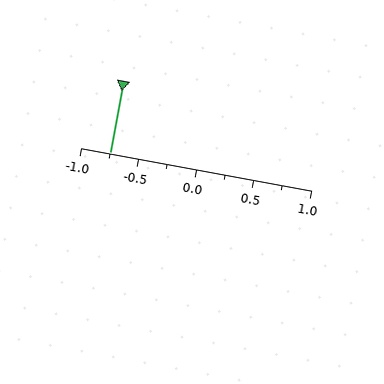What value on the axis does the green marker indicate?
The marker indicates approximately -0.75.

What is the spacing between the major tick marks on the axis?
The major ticks are spaced 0.5 apart.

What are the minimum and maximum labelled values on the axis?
The axis runs from -1.0 to 1.0.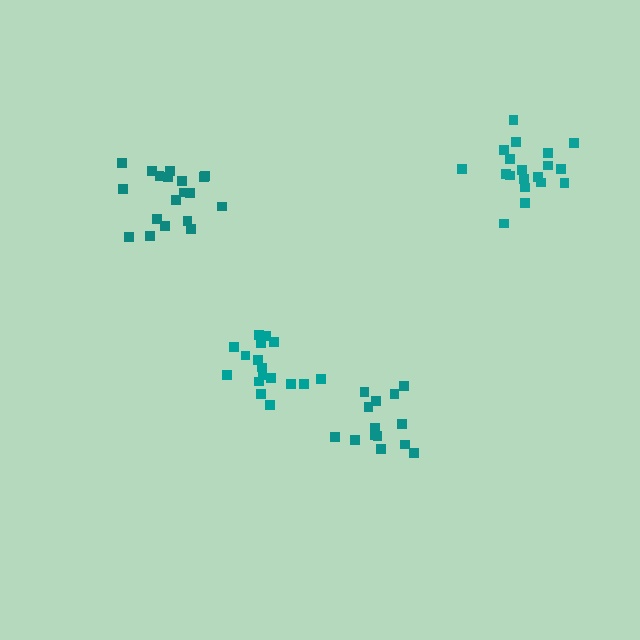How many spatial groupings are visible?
There are 4 spatial groupings.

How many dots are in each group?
Group 1: 17 dots, Group 2: 14 dots, Group 3: 19 dots, Group 4: 19 dots (69 total).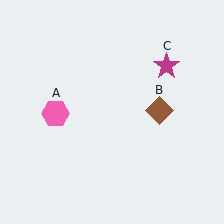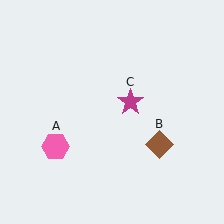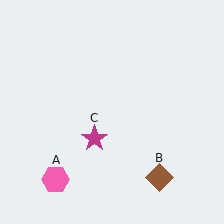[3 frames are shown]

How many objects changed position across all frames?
3 objects changed position: pink hexagon (object A), brown diamond (object B), magenta star (object C).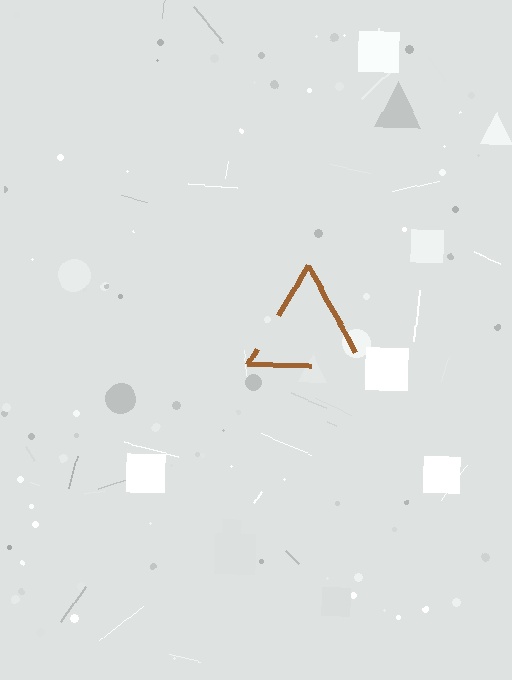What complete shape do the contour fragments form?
The contour fragments form a triangle.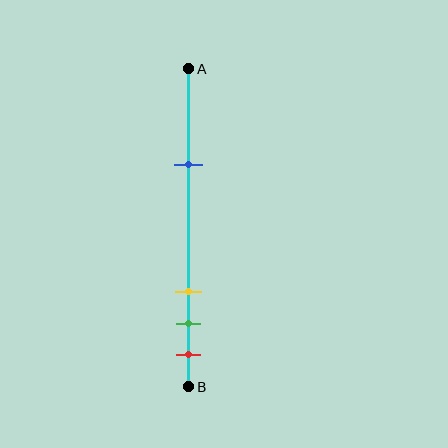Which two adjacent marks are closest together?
The green and red marks are the closest adjacent pair.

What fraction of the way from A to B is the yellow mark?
The yellow mark is approximately 70% (0.7) of the way from A to B.